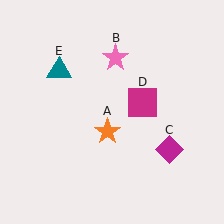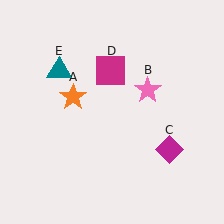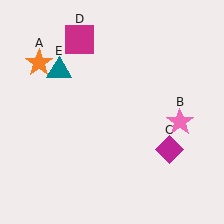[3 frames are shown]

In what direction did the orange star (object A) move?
The orange star (object A) moved up and to the left.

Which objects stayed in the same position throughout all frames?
Magenta diamond (object C) and teal triangle (object E) remained stationary.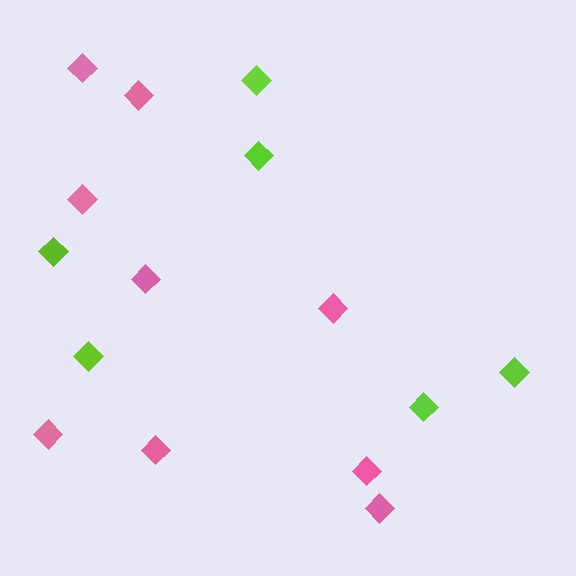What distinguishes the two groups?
There are 2 groups: one group of pink diamonds (9) and one group of lime diamonds (6).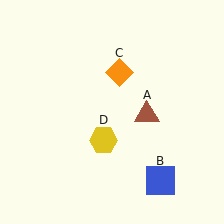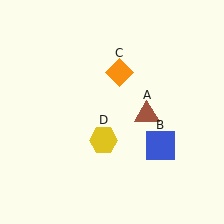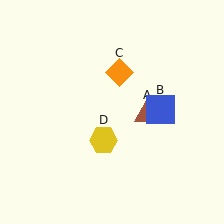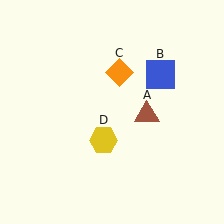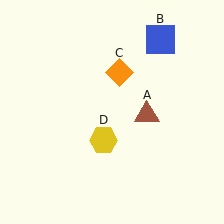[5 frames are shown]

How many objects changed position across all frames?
1 object changed position: blue square (object B).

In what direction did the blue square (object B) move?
The blue square (object B) moved up.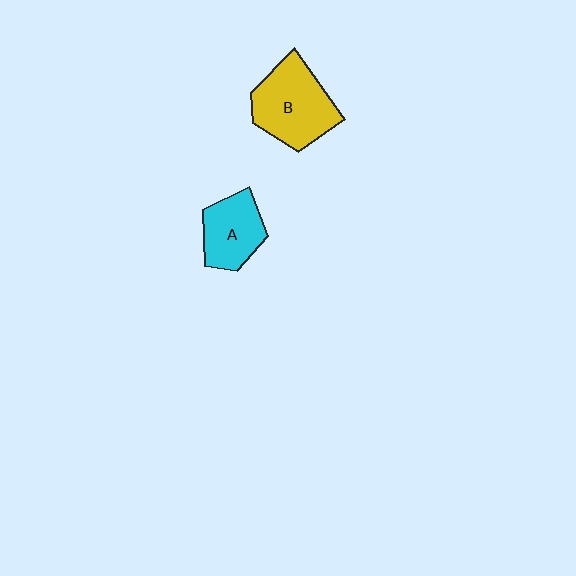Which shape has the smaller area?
Shape A (cyan).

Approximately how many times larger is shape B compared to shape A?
Approximately 1.5 times.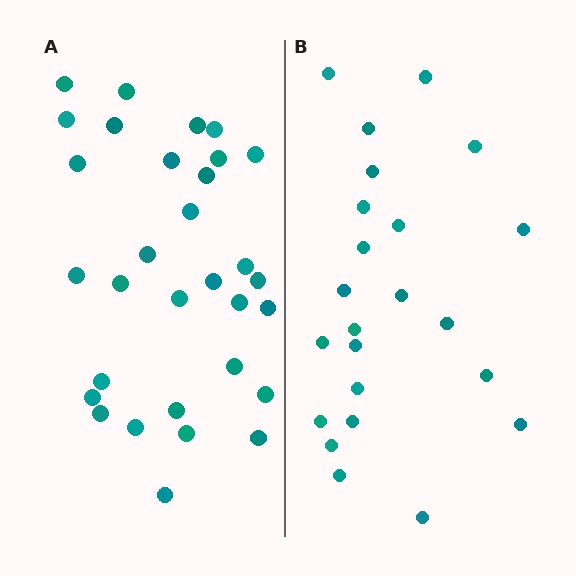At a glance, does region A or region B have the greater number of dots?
Region A (the left region) has more dots.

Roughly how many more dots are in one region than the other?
Region A has roughly 8 or so more dots than region B.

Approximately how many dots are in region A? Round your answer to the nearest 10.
About 30 dots. (The exact count is 31, which rounds to 30.)